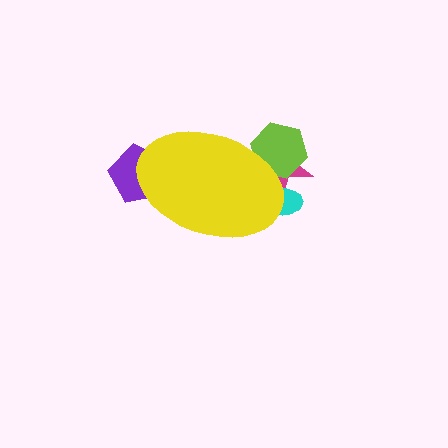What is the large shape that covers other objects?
A yellow ellipse.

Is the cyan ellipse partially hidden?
Yes, the cyan ellipse is partially hidden behind the yellow ellipse.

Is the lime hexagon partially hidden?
Yes, the lime hexagon is partially hidden behind the yellow ellipse.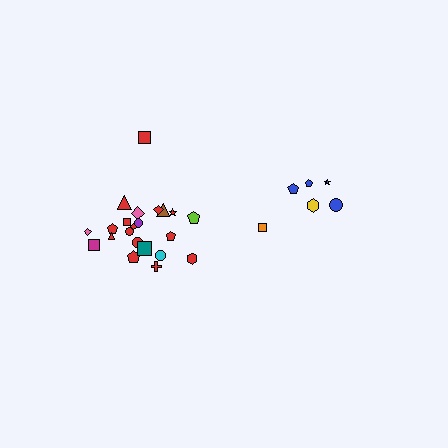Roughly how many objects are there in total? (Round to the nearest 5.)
Roughly 30 objects in total.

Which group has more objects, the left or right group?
The left group.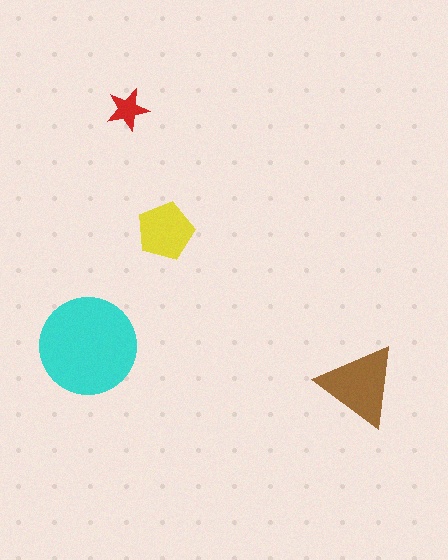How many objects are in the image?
There are 4 objects in the image.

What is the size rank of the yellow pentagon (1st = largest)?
3rd.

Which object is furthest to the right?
The brown triangle is rightmost.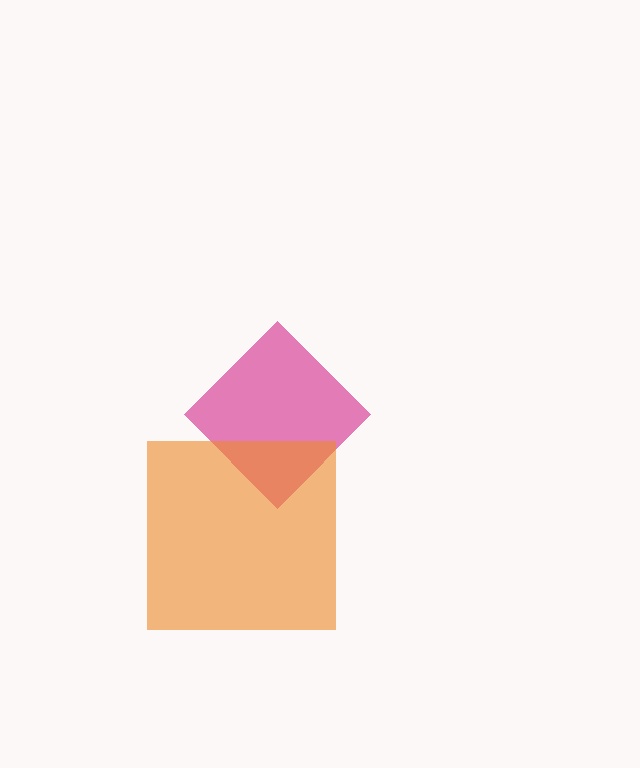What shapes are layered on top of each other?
The layered shapes are: a magenta diamond, an orange square.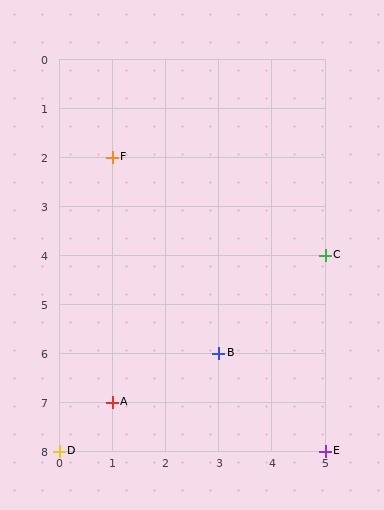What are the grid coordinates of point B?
Point B is at grid coordinates (3, 6).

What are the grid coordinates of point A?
Point A is at grid coordinates (1, 7).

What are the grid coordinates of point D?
Point D is at grid coordinates (0, 8).